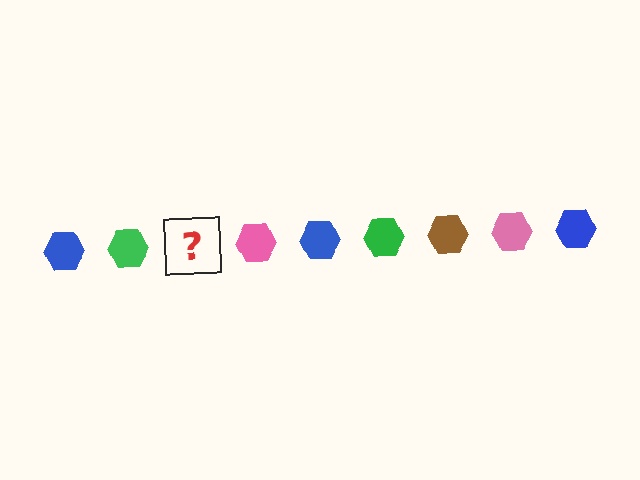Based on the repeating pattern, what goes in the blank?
The blank should be a brown hexagon.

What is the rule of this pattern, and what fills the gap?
The rule is that the pattern cycles through blue, green, brown, pink hexagons. The gap should be filled with a brown hexagon.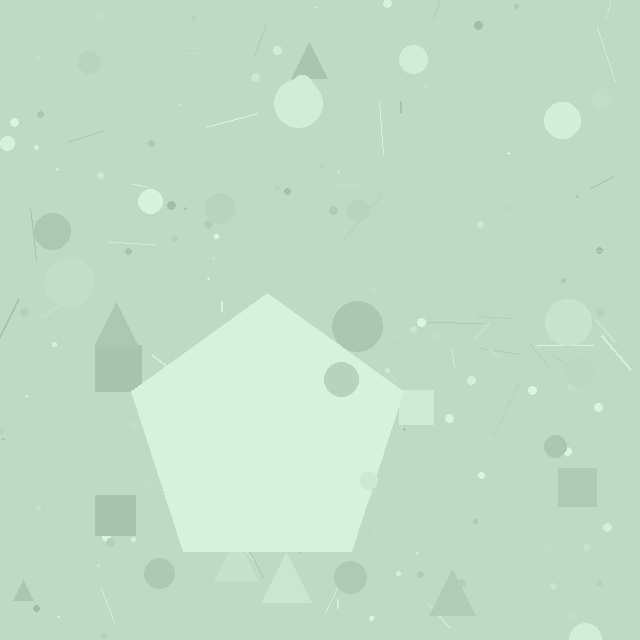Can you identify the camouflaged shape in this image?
The camouflaged shape is a pentagon.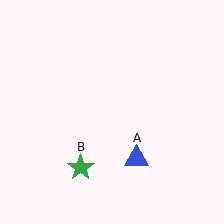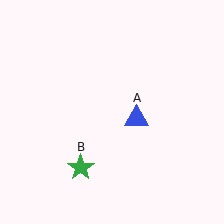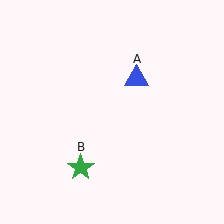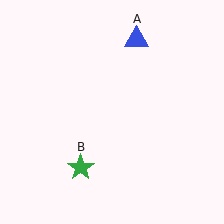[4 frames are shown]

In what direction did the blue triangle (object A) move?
The blue triangle (object A) moved up.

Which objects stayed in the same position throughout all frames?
Green star (object B) remained stationary.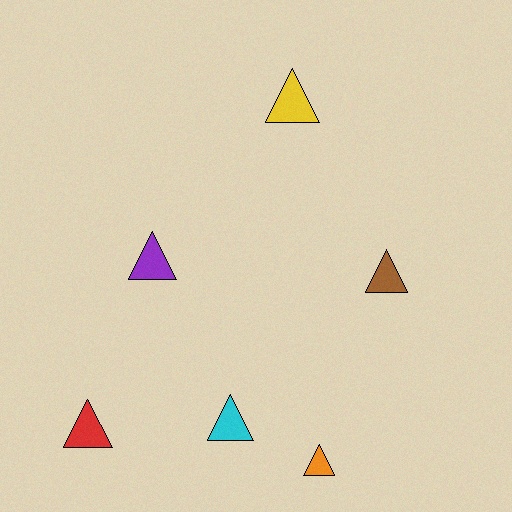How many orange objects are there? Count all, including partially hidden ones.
There is 1 orange object.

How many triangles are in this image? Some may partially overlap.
There are 6 triangles.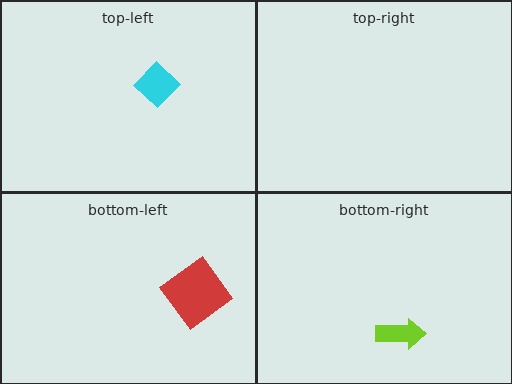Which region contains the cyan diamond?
The top-left region.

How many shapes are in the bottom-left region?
1.